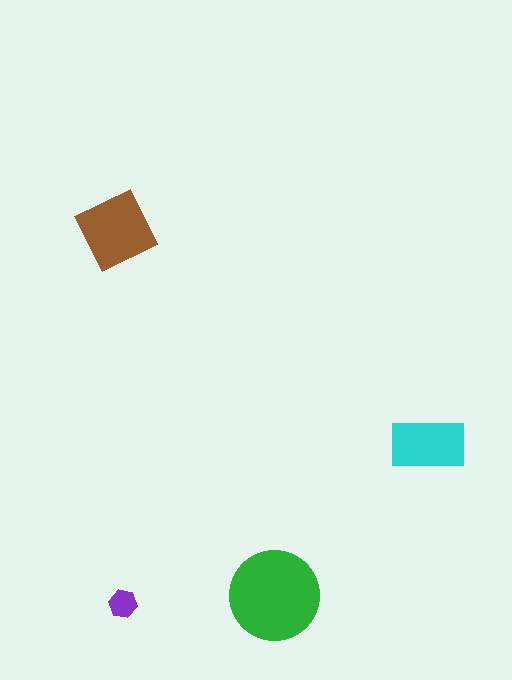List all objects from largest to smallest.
The green circle, the brown square, the cyan rectangle, the purple hexagon.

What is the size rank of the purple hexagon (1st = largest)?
4th.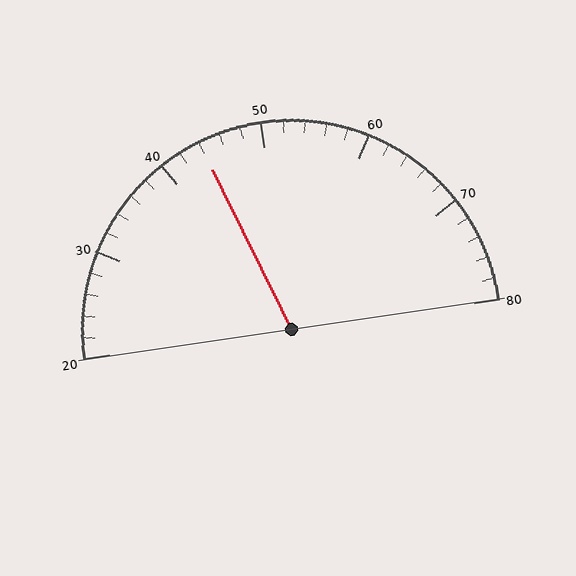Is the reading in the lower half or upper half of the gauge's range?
The reading is in the lower half of the range (20 to 80).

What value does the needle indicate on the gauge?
The needle indicates approximately 44.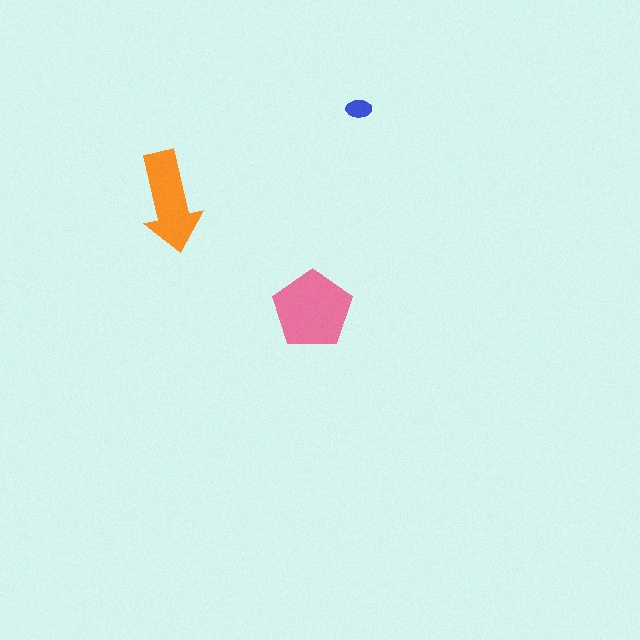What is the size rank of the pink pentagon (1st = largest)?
1st.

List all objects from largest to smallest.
The pink pentagon, the orange arrow, the blue ellipse.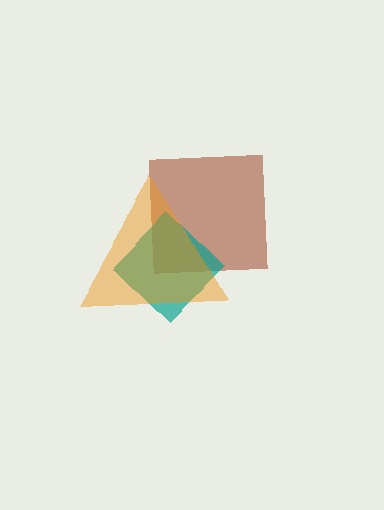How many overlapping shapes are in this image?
There are 3 overlapping shapes in the image.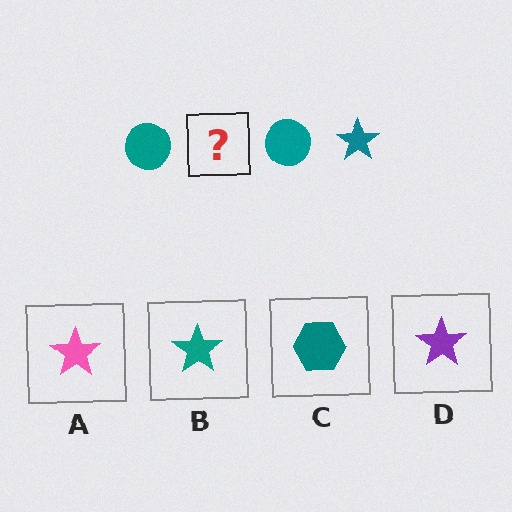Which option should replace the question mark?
Option B.